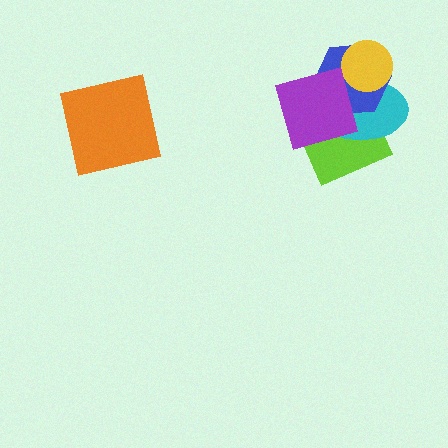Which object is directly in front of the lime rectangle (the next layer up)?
The cyan ellipse is directly in front of the lime rectangle.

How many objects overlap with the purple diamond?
3 objects overlap with the purple diamond.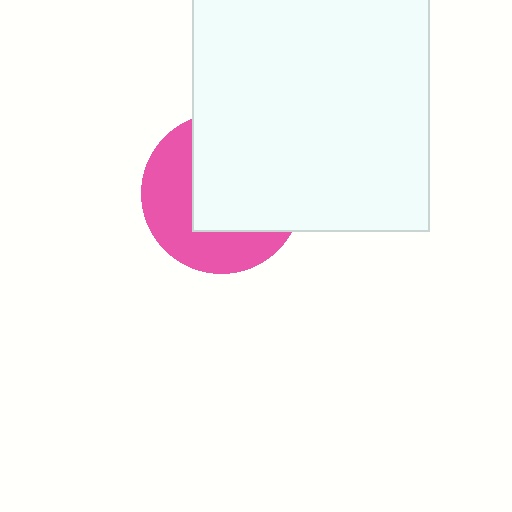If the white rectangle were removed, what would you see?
You would see the complete pink circle.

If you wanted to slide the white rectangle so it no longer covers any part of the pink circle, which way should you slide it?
Slide it toward the upper-right — that is the most direct way to separate the two shapes.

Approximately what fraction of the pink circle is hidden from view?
Roughly 57% of the pink circle is hidden behind the white rectangle.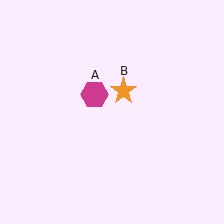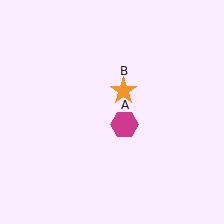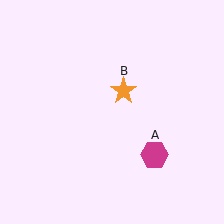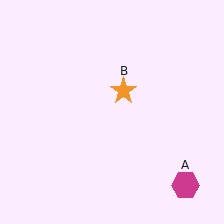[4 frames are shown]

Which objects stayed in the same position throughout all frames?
Orange star (object B) remained stationary.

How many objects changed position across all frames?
1 object changed position: magenta hexagon (object A).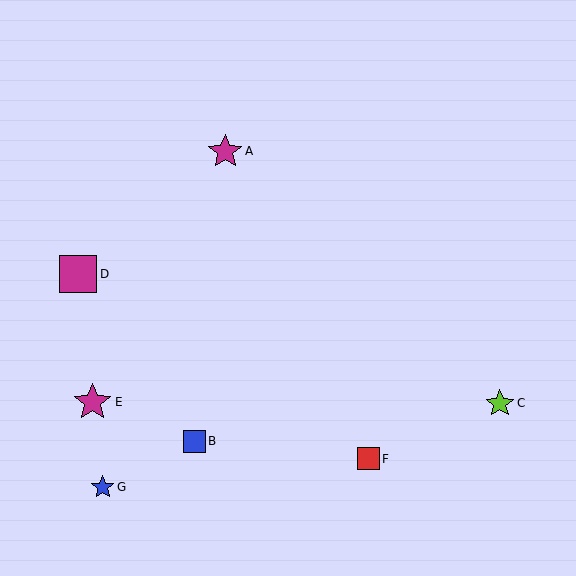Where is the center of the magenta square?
The center of the magenta square is at (78, 274).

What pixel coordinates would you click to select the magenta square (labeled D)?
Click at (78, 274) to select the magenta square D.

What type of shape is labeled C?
Shape C is a lime star.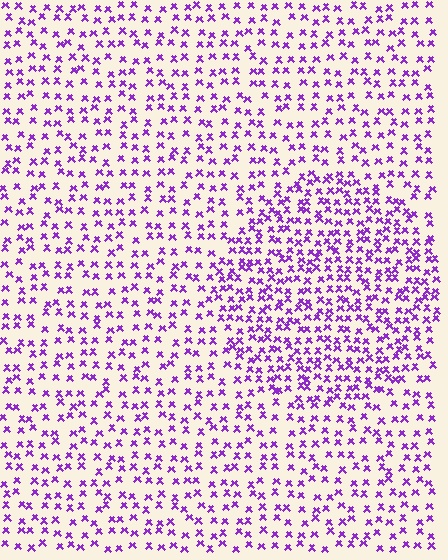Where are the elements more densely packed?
The elements are more densely packed inside the circle boundary.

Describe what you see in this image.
The image contains small purple elements arranged at two different densities. A circle-shaped region is visible where the elements are more densely packed than the surrounding area.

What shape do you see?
I see a circle.